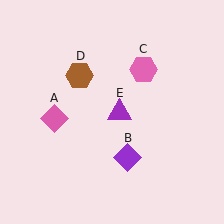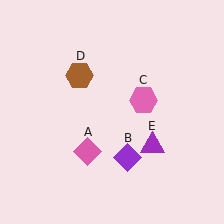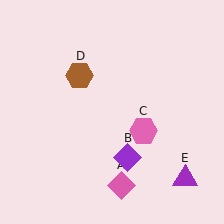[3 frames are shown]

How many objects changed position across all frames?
3 objects changed position: pink diamond (object A), pink hexagon (object C), purple triangle (object E).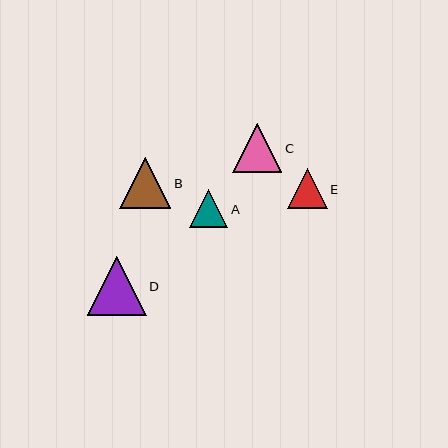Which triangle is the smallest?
Triangle A is the smallest with a size of approximately 38 pixels.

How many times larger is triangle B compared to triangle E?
Triangle B is approximately 1.3 times the size of triangle E.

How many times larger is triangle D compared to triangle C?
Triangle D is approximately 1.2 times the size of triangle C.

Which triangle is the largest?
Triangle D is the largest with a size of approximately 59 pixels.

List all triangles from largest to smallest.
From largest to smallest: D, B, C, E, A.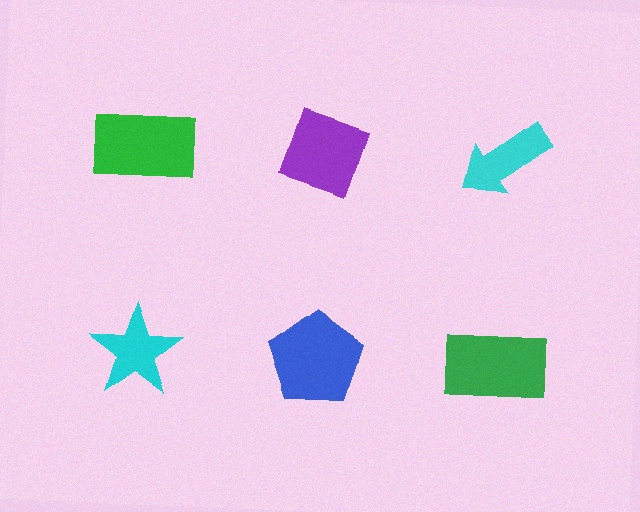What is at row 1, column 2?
A purple diamond.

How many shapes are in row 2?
3 shapes.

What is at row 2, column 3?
A green rectangle.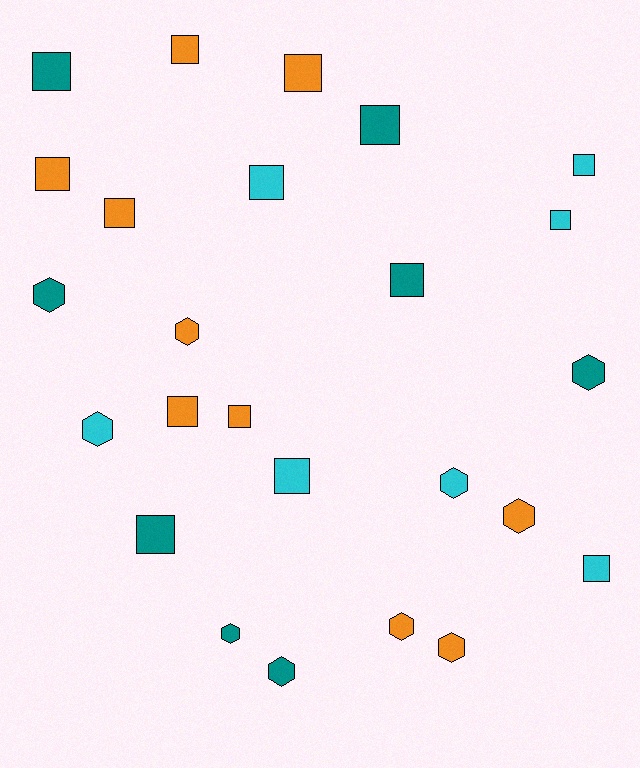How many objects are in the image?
There are 25 objects.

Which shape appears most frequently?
Square, with 15 objects.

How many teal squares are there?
There are 4 teal squares.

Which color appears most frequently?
Orange, with 10 objects.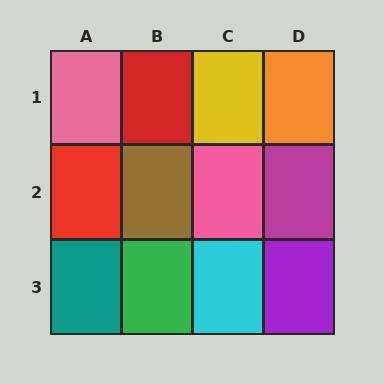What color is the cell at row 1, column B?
Red.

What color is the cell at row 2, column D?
Magenta.